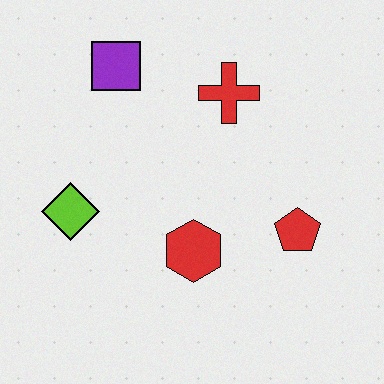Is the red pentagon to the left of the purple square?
No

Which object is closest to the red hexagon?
The red pentagon is closest to the red hexagon.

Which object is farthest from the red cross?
The lime diamond is farthest from the red cross.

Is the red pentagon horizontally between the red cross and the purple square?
No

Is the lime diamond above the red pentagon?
Yes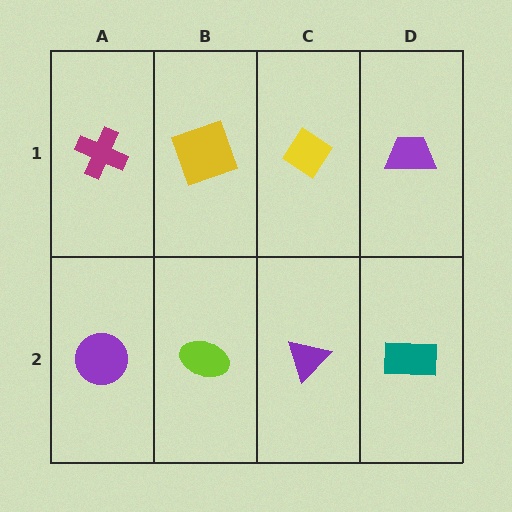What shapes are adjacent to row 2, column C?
A yellow diamond (row 1, column C), a lime ellipse (row 2, column B), a teal rectangle (row 2, column D).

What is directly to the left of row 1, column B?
A magenta cross.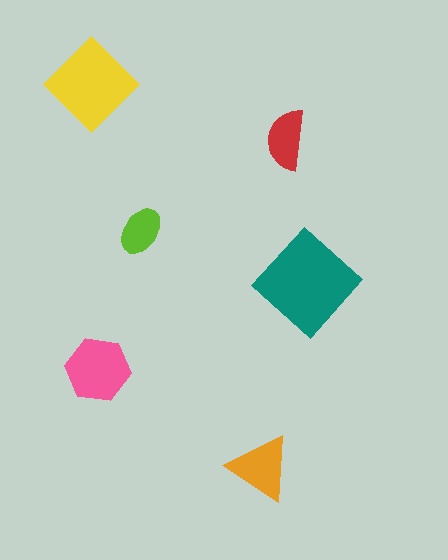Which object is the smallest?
The lime ellipse.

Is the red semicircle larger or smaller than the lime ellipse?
Larger.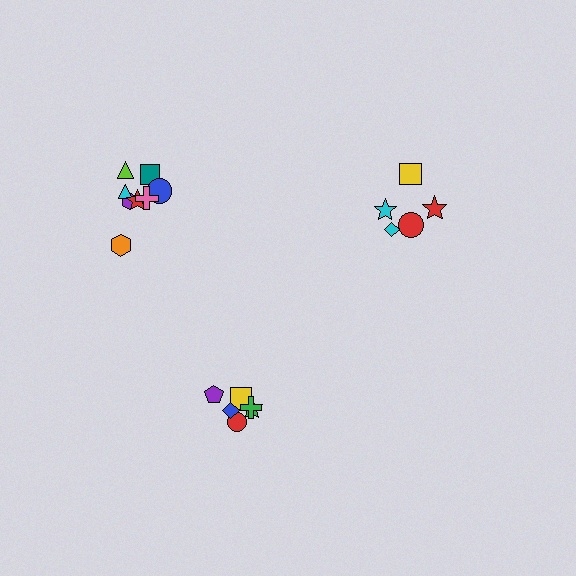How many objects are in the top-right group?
There are 5 objects.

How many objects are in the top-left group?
There are 8 objects.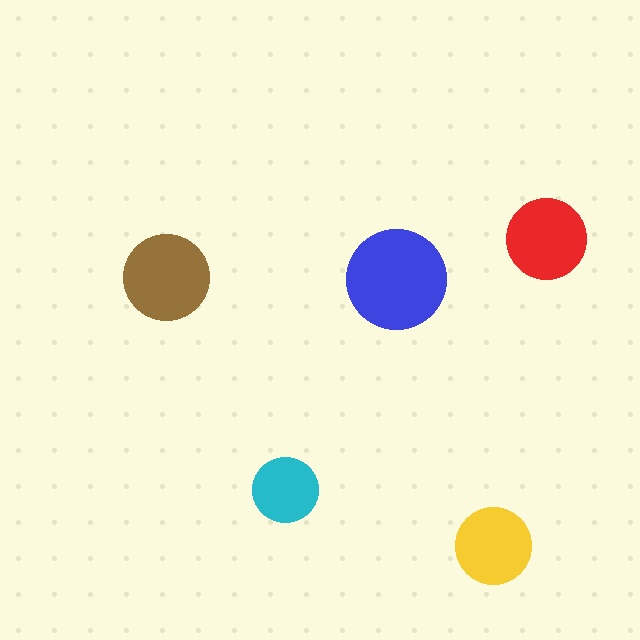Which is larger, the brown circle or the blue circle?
The blue one.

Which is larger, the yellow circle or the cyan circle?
The yellow one.